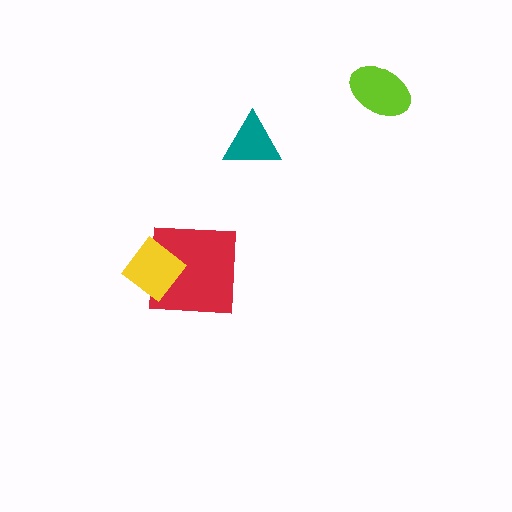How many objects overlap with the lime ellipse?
0 objects overlap with the lime ellipse.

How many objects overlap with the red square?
1 object overlaps with the red square.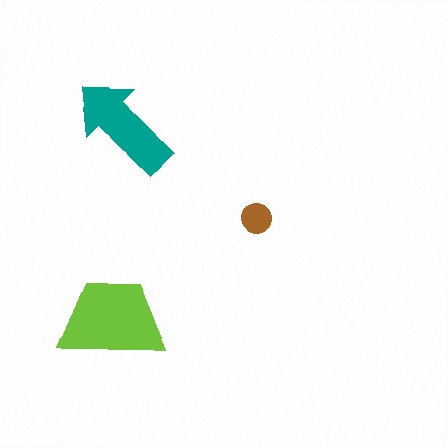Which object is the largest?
The lime trapezoid.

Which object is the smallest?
The brown circle.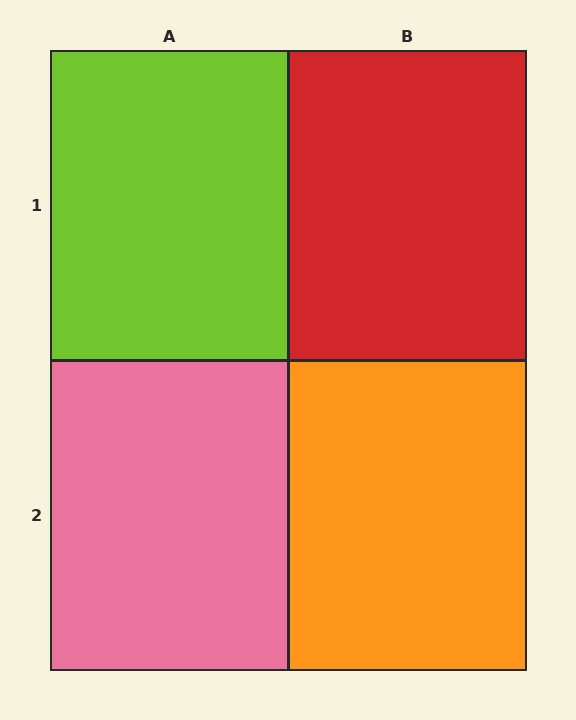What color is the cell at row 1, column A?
Lime.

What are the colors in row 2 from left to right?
Pink, orange.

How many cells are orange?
1 cell is orange.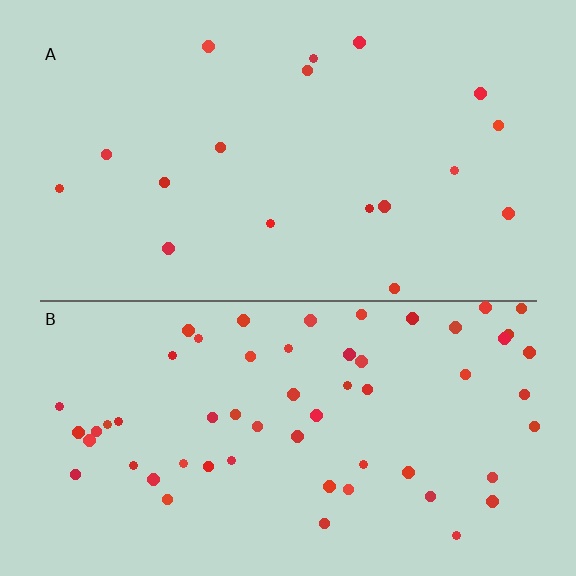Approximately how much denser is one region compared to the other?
Approximately 3.3× — region B over region A.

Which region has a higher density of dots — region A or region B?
B (the bottom).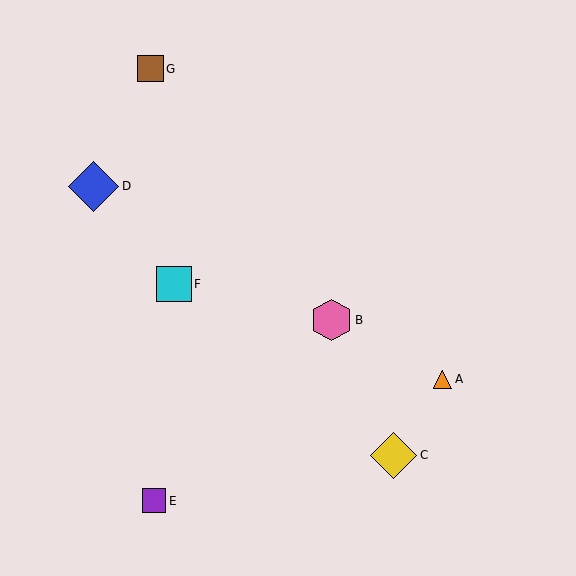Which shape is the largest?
The blue diamond (labeled D) is the largest.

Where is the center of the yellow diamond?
The center of the yellow diamond is at (394, 455).